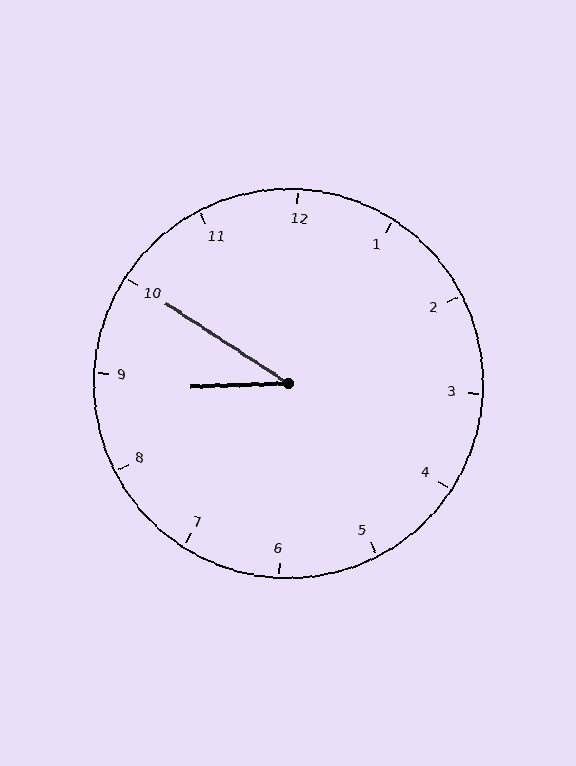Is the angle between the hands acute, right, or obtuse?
It is acute.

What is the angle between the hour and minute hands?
Approximately 35 degrees.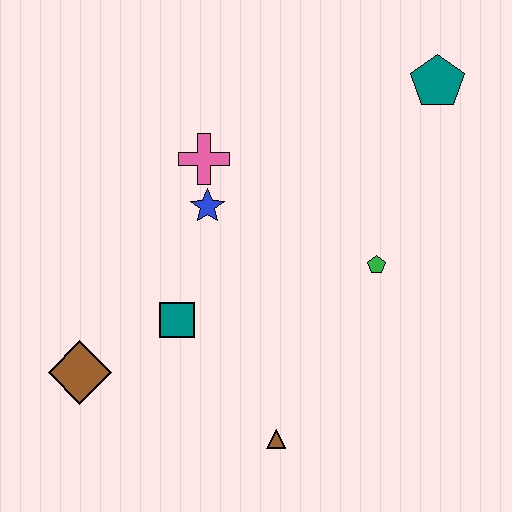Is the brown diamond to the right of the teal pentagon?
No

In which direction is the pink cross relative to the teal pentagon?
The pink cross is to the left of the teal pentagon.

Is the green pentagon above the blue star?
No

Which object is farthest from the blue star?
The teal pentagon is farthest from the blue star.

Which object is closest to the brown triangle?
The teal square is closest to the brown triangle.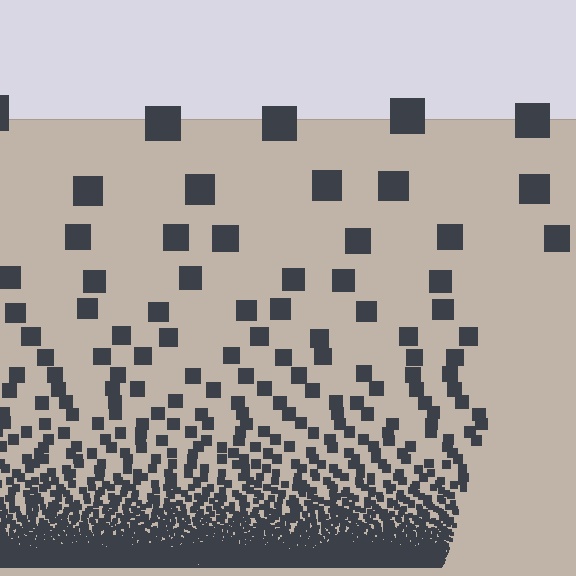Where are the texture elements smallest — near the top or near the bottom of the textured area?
Near the bottom.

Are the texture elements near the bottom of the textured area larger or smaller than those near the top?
Smaller. The gradient is inverted — elements near the bottom are smaller and denser.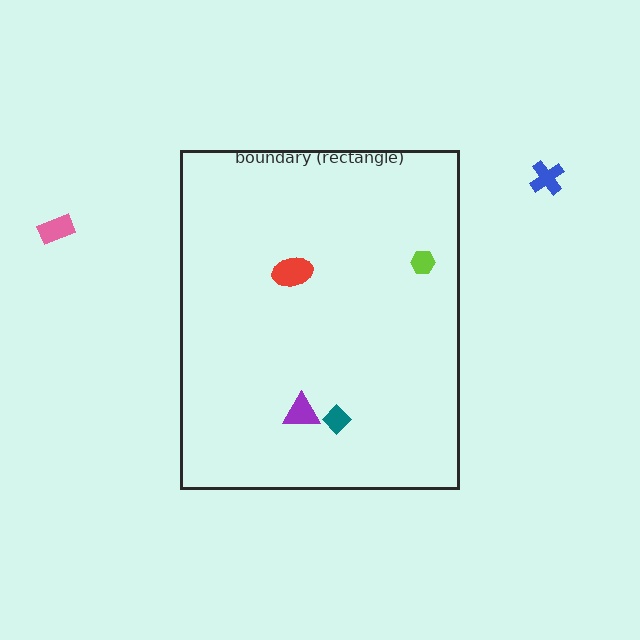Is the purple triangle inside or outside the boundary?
Inside.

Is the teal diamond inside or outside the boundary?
Inside.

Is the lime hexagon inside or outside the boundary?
Inside.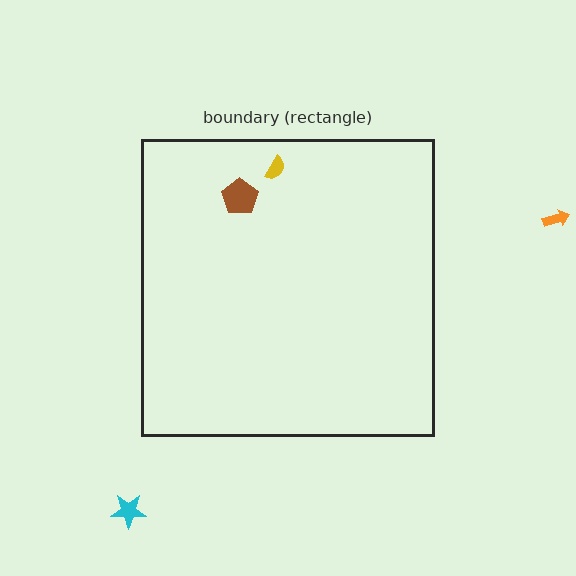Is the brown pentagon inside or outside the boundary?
Inside.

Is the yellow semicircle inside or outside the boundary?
Inside.